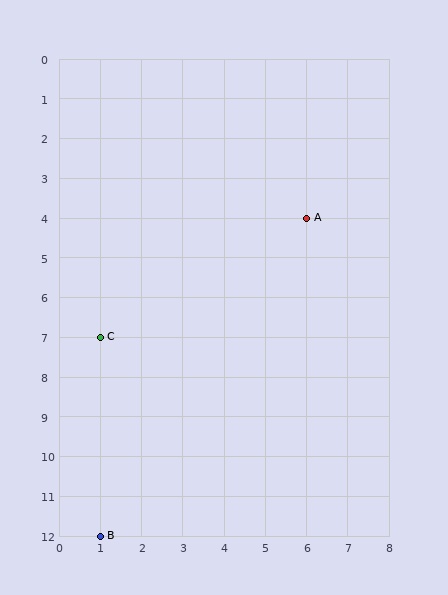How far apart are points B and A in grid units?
Points B and A are 5 columns and 8 rows apart (about 9.4 grid units diagonally).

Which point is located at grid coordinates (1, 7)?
Point C is at (1, 7).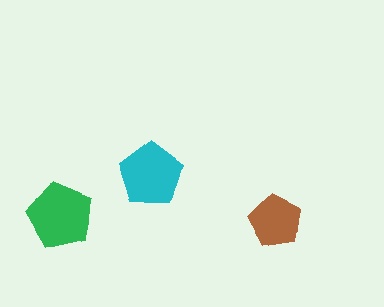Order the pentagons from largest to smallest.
the green one, the cyan one, the brown one.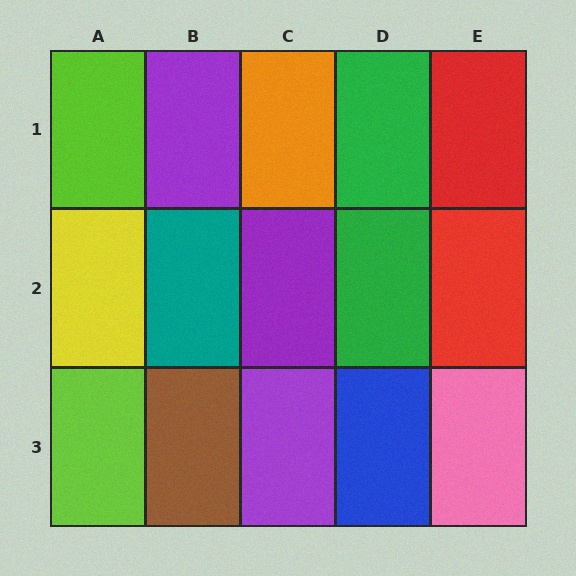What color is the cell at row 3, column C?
Purple.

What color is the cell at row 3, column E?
Pink.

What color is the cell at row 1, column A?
Lime.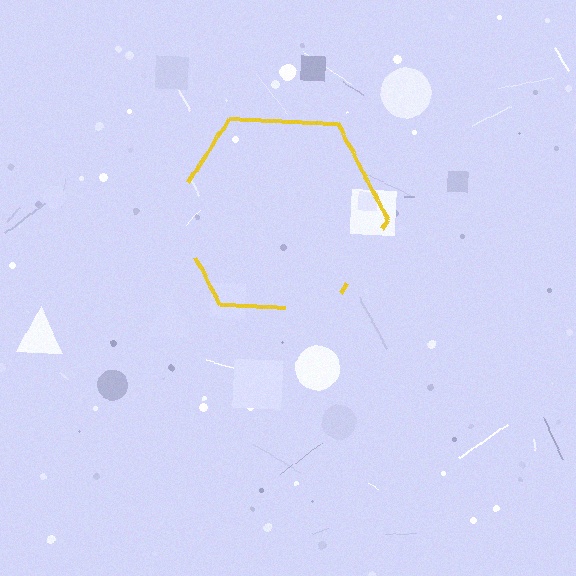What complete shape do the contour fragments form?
The contour fragments form a hexagon.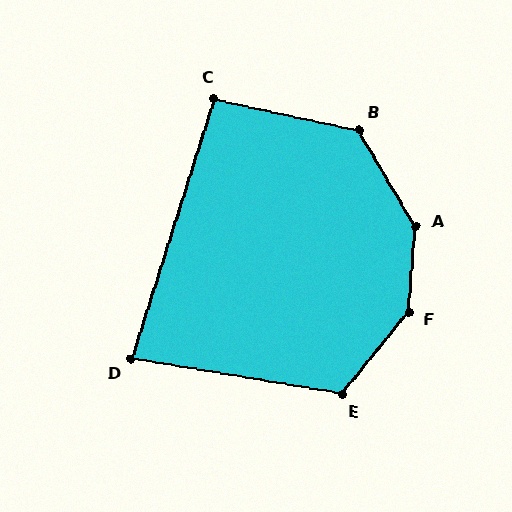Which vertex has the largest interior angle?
F, at approximately 146 degrees.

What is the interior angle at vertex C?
Approximately 96 degrees (obtuse).